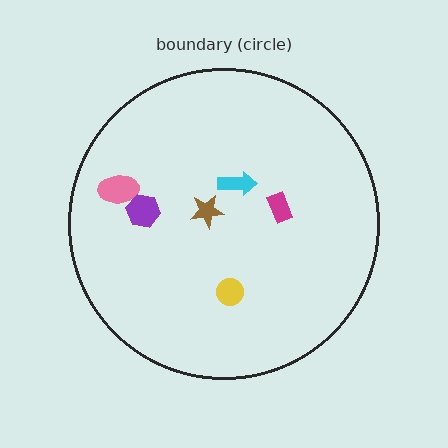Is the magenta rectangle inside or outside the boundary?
Inside.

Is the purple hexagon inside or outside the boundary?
Inside.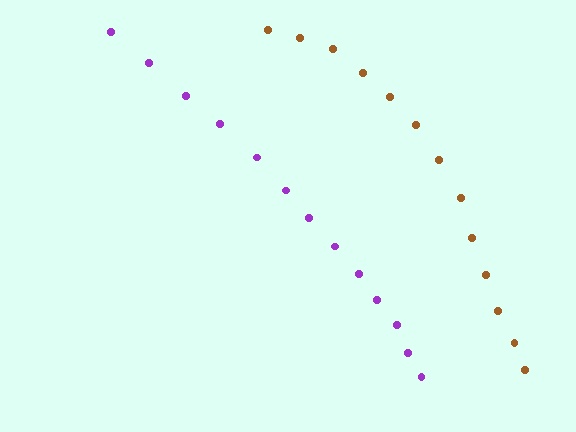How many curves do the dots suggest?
There are 2 distinct paths.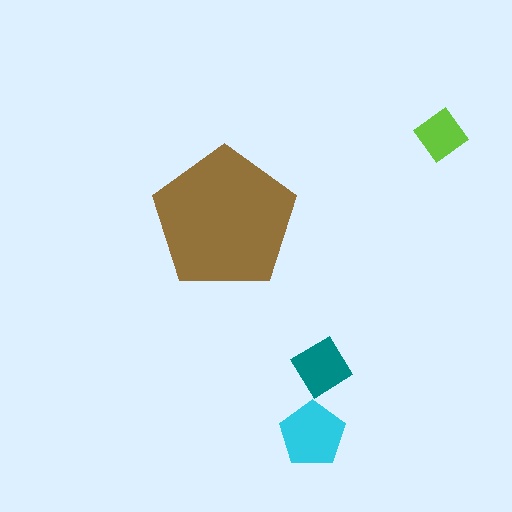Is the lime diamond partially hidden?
No, the lime diamond is fully visible.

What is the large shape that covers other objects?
A brown pentagon.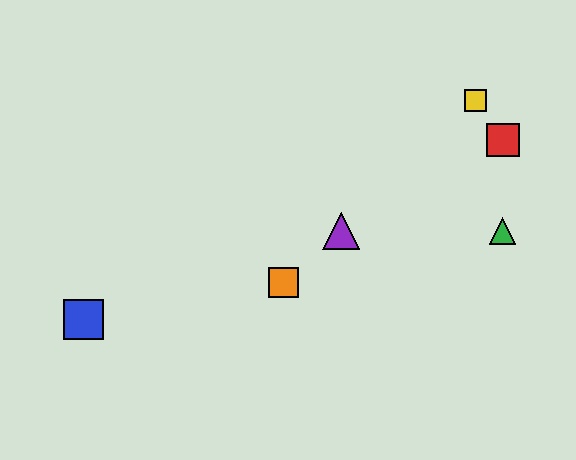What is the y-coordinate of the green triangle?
The green triangle is at y≈231.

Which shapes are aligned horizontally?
The green triangle, the purple triangle are aligned horizontally.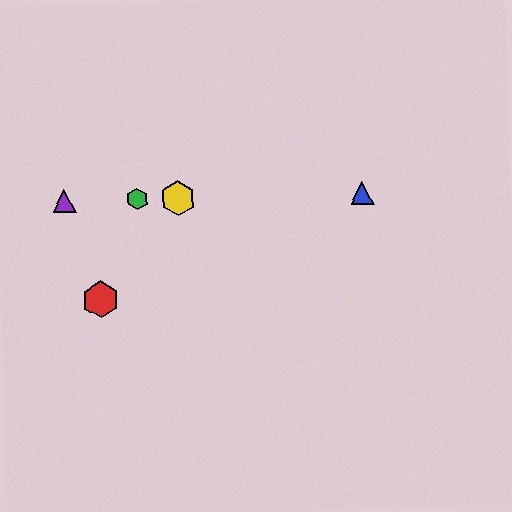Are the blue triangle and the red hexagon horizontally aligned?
No, the blue triangle is at y≈193 and the red hexagon is at y≈299.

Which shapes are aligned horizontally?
The blue triangle, the green hexagon, the yellow hexagon, the purple triangle are aligned horizontally.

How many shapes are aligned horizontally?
4 shapes (the blue triangle, the green hexagon, the yellow hexagon, the purple triangle) are aligned horizontally.